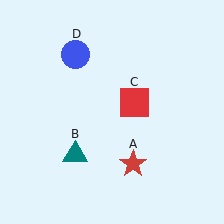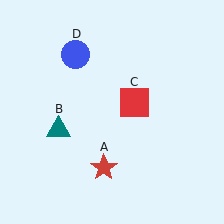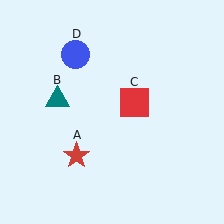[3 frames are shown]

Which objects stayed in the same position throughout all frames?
Red square (object C) and blue circle (object D) remained stationary.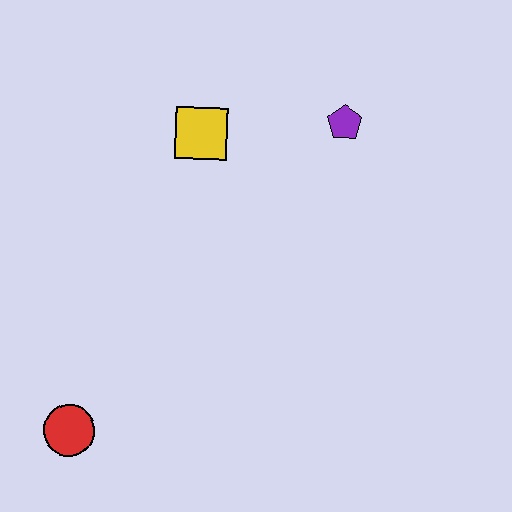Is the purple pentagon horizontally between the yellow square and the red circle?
No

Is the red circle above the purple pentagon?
No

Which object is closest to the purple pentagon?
The yellow square is closest to the purple pentagon.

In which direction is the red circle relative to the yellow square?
The red circle is below the yellow square.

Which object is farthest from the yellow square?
The red circle is farthest from the yellow square.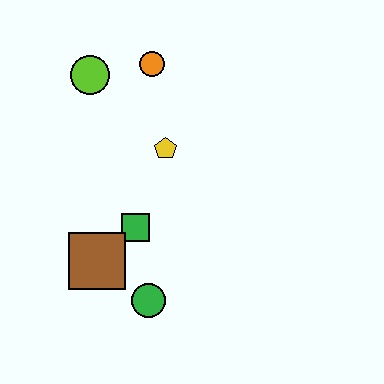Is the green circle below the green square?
Yes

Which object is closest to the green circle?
The brown square is closest to the green circle.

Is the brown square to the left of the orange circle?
Yes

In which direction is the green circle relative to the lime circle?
The green circle is below the lime circle.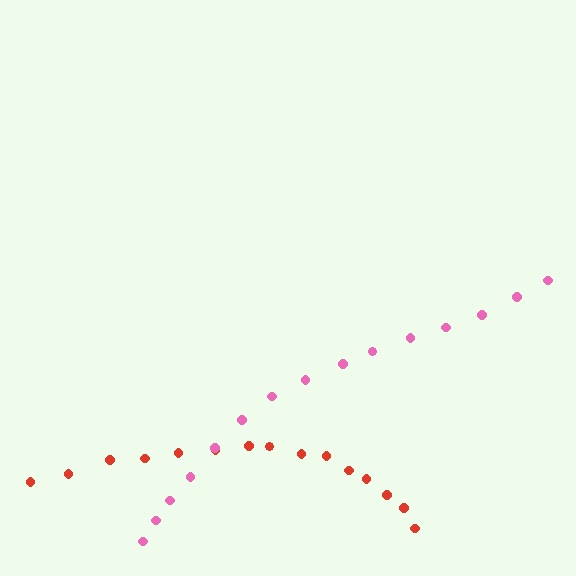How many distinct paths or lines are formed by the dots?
There are 2 distinct paths.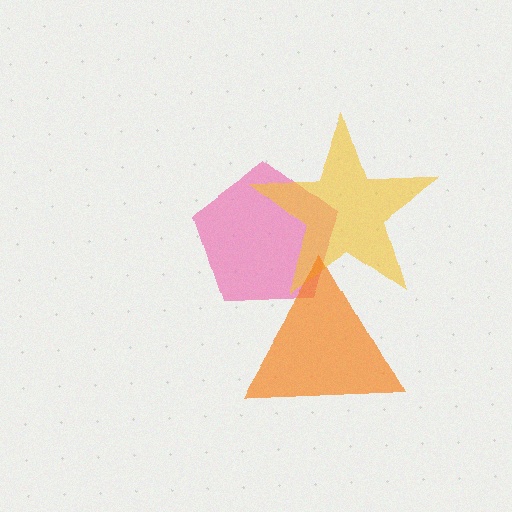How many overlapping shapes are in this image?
There are 3 overlapping shapes in the image.